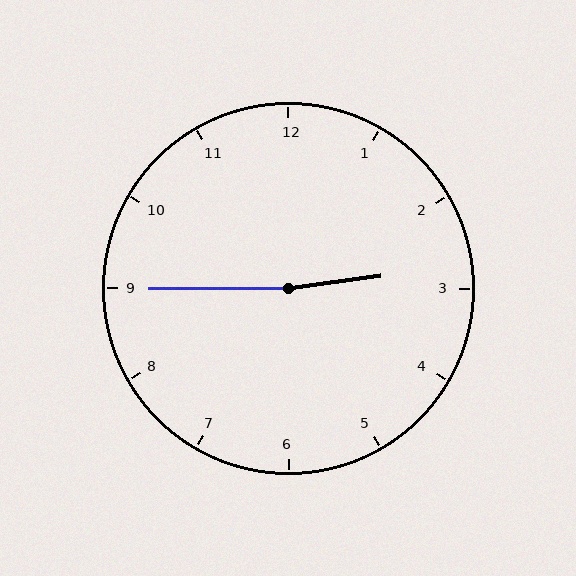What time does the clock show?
2:45.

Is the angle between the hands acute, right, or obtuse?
It is obtuse.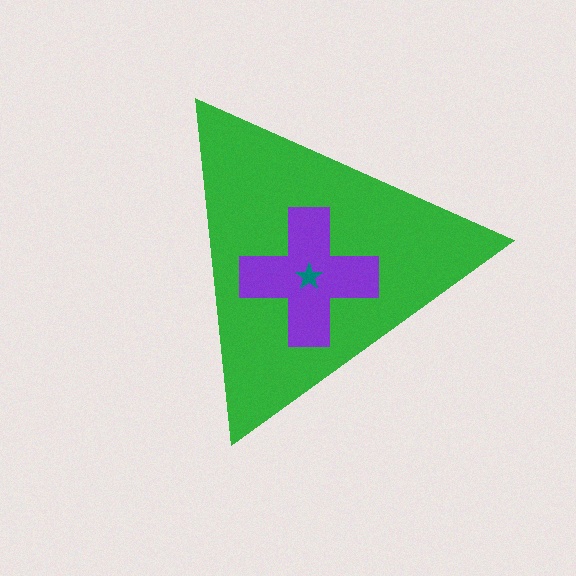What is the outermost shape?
The green triangle.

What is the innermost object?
The teal star.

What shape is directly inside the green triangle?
The purple cross.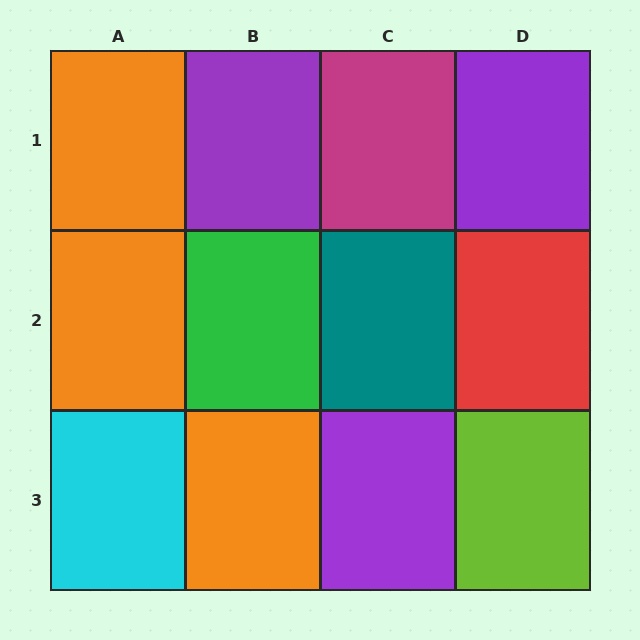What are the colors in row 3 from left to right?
Cyan, orange, purple, lime.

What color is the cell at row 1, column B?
Purple.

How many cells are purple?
3 cells are purple.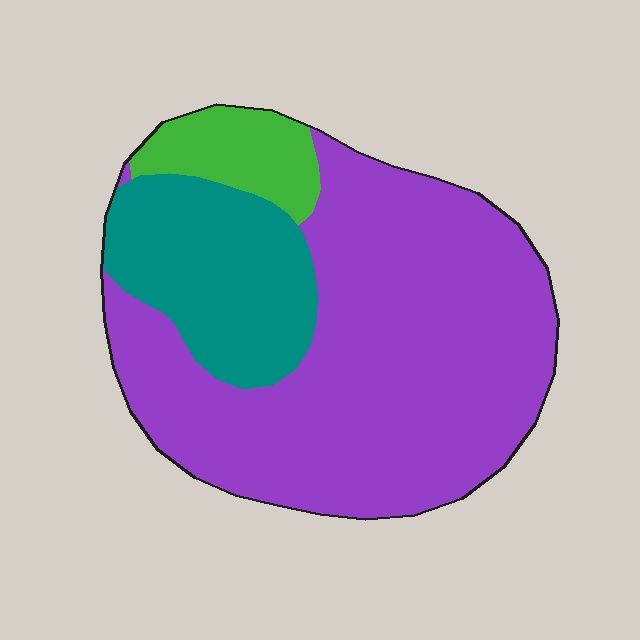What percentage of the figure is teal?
Teal covers 23% of the figure.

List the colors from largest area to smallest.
From largest to smallest: purple, teal, green.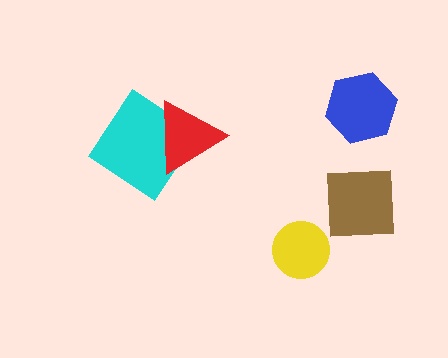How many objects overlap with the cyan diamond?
1 object overlaps with the cyan diamond.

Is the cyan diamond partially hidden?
Yes, it is partially covered by another shape.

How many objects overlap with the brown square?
0 objects overlap with the brown square.